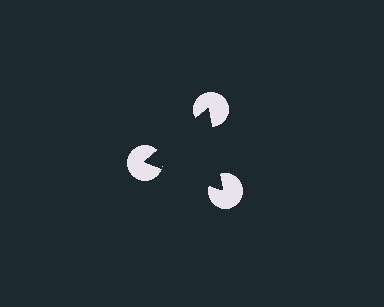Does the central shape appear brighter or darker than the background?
It typically appears slightly darker than the background, even though no actual brightness change is drawn.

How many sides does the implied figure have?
3 sides.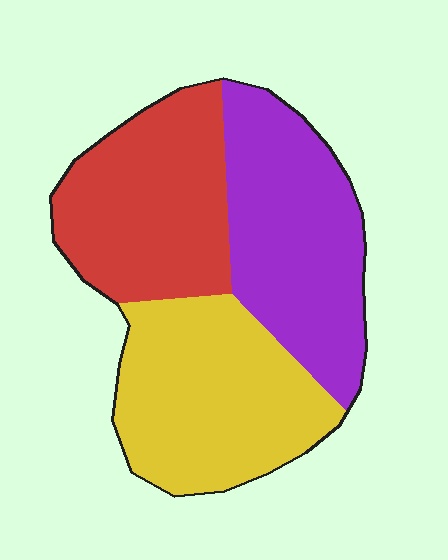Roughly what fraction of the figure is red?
Red takes up about one third (1/3) of the figure.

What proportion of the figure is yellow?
Yellow covers about 35% of the figure.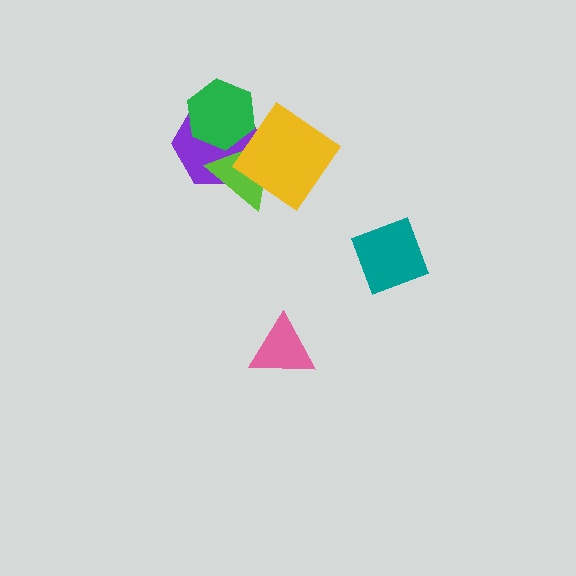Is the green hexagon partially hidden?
No, no other shape covers it.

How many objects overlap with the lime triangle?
3 objects overlap with the lime triangle.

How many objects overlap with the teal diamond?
0 objects overlap with the teal diamond.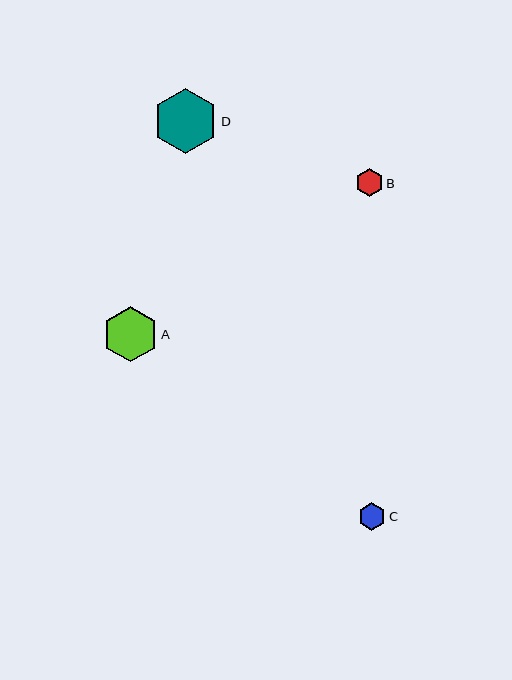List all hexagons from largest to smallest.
From largest to smallest: D, A, B, C.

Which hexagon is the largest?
Hexagon D is the largest with a size of approximately 65 pixels.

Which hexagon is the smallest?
Hexagon C is the smallest with a size of approximately 28 pixels.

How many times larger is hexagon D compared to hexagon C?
Hexagon D is approximately 2.4 times the size of hexagon C.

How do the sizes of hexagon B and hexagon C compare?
Hexagon B and hexagon C are approximately the same size.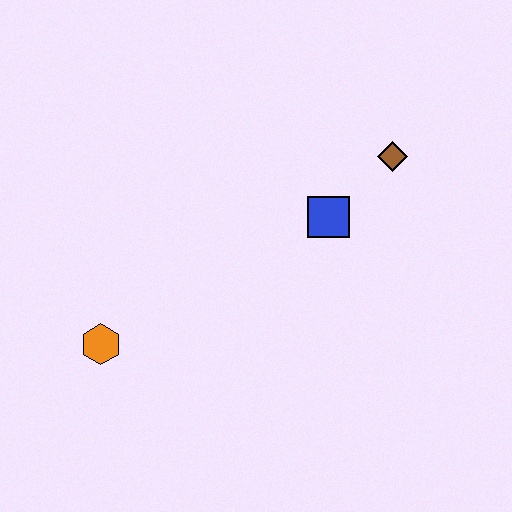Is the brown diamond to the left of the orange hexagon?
No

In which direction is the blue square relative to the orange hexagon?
The blue square is to the right of the orange hexagon.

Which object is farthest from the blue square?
The orange hexagon is farthest from the blue square.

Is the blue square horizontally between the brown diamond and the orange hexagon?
Yes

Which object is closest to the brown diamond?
The blue square is closest to the brown diamond.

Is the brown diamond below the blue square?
No